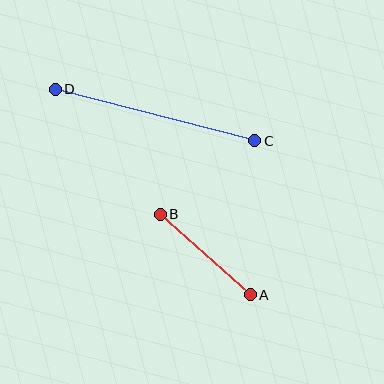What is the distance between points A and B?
The distance is approximately 121 pixels.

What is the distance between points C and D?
The distance is approximately 206 pixels.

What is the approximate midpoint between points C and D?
The midpoint is at approximately (155, 115) pixels.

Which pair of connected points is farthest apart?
Points C and D are farthest apart.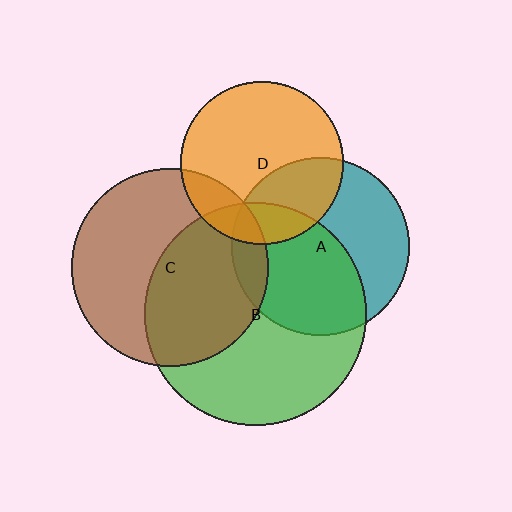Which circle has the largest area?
Circle B (green).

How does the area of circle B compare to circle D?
Approximately 1.9 times.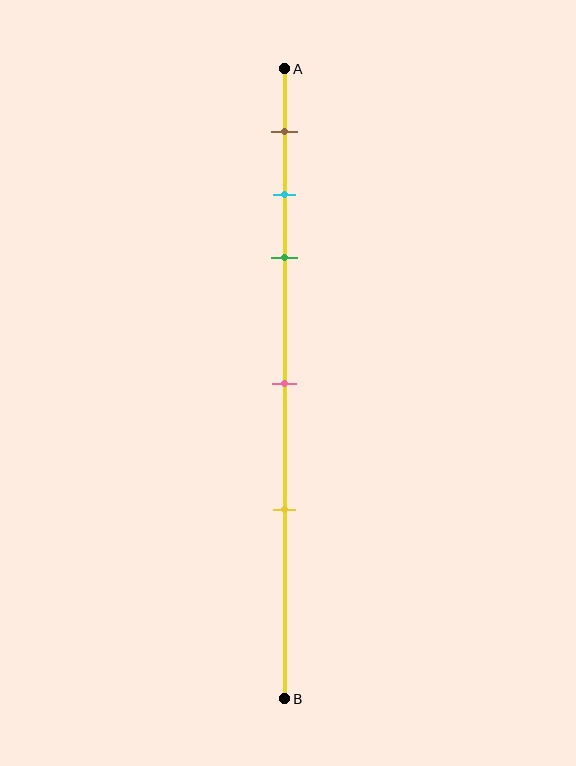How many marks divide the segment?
There are 5 marks dividing the segment.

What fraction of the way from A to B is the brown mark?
The brown mark is approximately 10% (0.1) of the way from A to B.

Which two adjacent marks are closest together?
The cyan and green marks are the closest adjacent pair.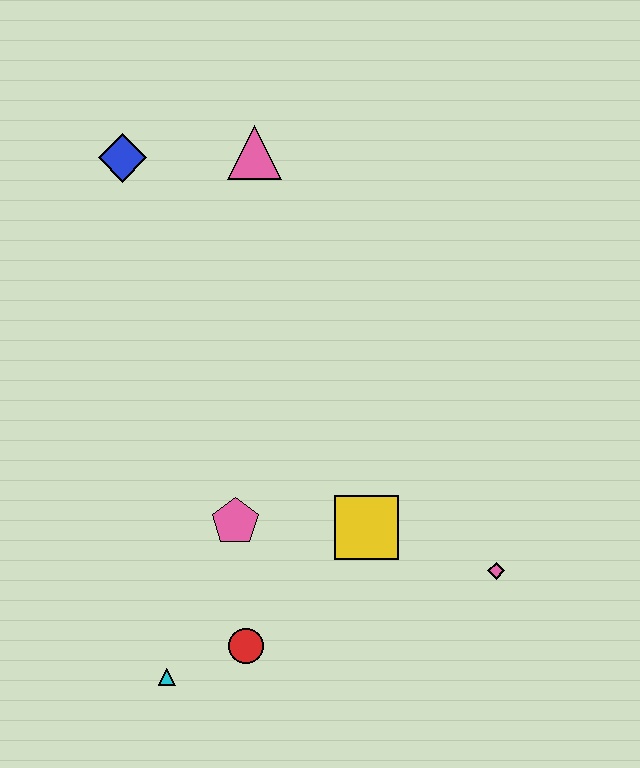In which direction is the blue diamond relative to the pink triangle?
The blue diamond is to the left of the pink triangle.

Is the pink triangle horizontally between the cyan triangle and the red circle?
No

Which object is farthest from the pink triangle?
The cyan triangle is farthest from the pink triangle.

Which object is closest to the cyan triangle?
The red circle is closest to the cyan triangle.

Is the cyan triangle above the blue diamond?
No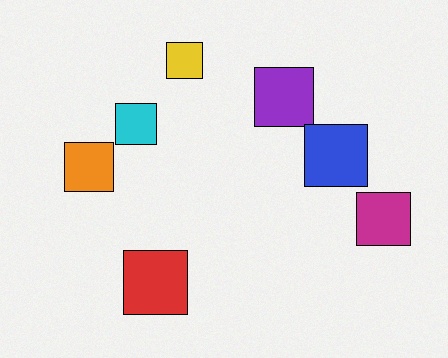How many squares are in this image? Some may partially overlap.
There are 7 squares.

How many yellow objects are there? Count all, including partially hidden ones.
There is 1 yellow object.